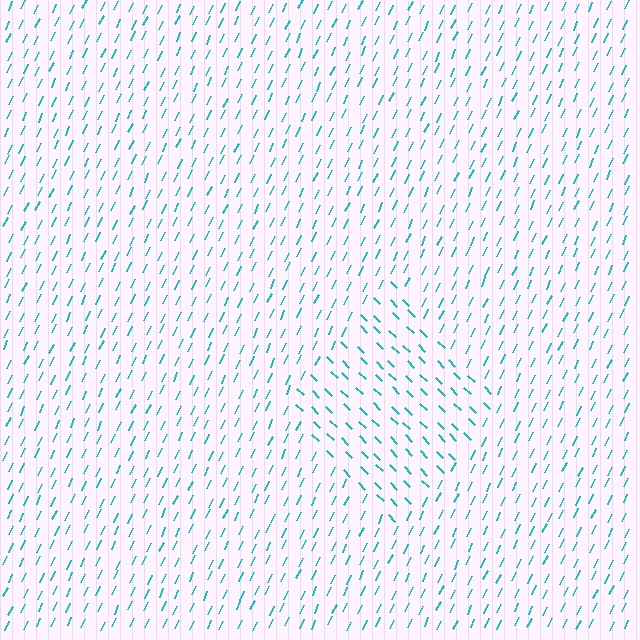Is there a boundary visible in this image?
Yes, there is a texture boundary formed by a change in line orientation.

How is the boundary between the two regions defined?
The boundary is defined purely by a change in line orientation (approximately 71 degrees difference). All lines are the same color and thickness.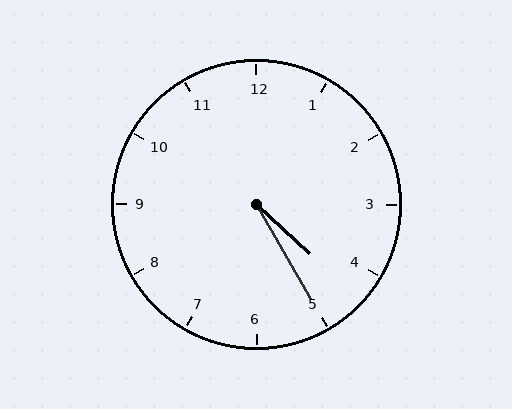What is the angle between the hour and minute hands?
Approximately 18 degrees.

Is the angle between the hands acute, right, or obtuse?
It is acute.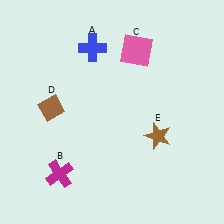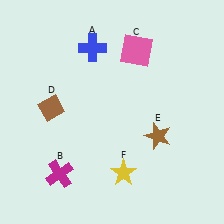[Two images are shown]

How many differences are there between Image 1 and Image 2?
There is 1 difference between the two images.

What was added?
A yellow star (F) was added in Image 2.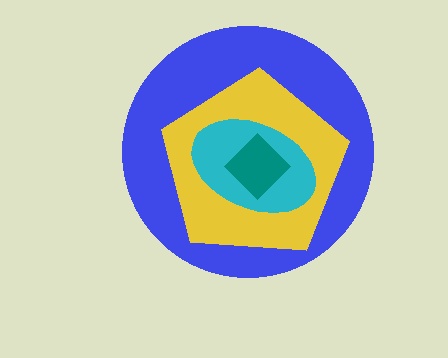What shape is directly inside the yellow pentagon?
The cyan ellipse.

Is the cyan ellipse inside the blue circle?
Yes.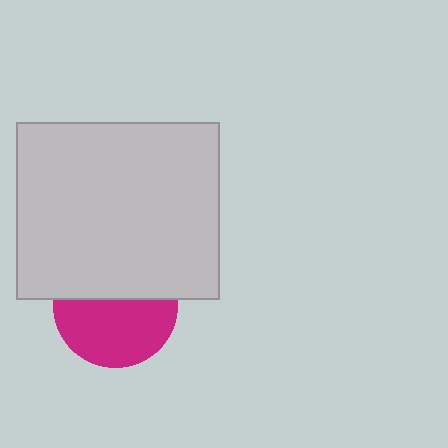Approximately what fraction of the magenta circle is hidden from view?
Roughly 44% of the magenta circle is hidden behind the light gray rectangle.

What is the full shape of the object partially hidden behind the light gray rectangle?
The partially hidden object is a magenta circle.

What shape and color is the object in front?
The object in front is a light gray rectangle.